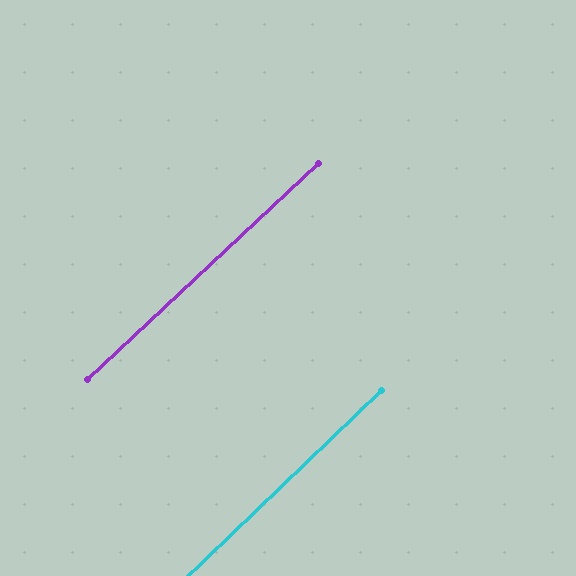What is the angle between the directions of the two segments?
Approximately 1 degree.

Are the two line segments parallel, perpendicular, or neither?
Parallel — their directions differ by only 0.8°.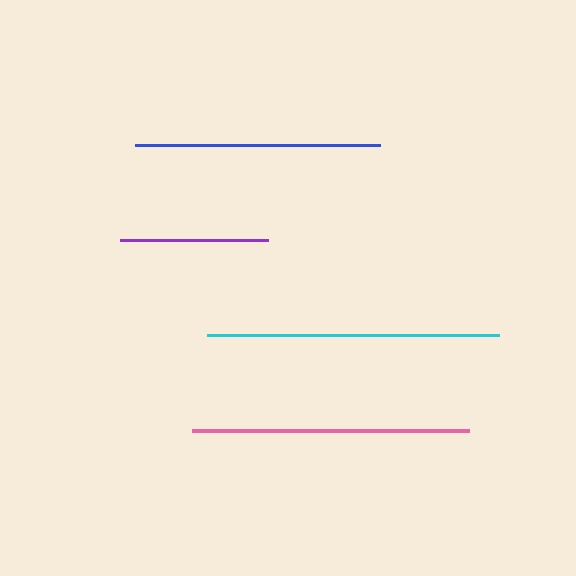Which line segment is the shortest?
The purple line is the shortest at approximately 148 pixels.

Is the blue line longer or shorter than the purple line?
The blue line is longer than the purple line.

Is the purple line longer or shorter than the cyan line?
The cyan line is longer than the purple line.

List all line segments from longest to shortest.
From longest to shortest: cyan, pink, blue, purple.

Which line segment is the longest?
The cyan line is the longest at approximately 292 pixels.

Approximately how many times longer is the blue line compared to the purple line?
The blue line is approximately 1.7 times the length of the purple line.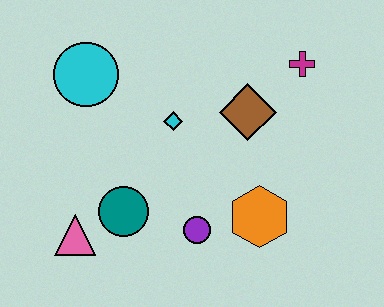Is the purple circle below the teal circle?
Yes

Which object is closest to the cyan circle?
The cyan diamond is closest to the cyan circle.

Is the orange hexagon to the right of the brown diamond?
Yes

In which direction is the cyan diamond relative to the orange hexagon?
The cyan diamond is above the orange hexagon.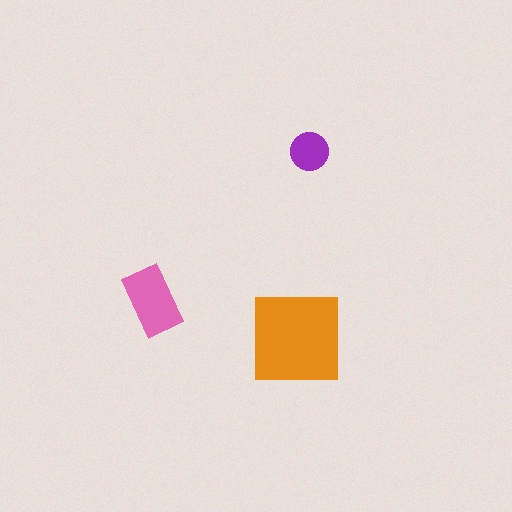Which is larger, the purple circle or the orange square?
The orange square.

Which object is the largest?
The orange square.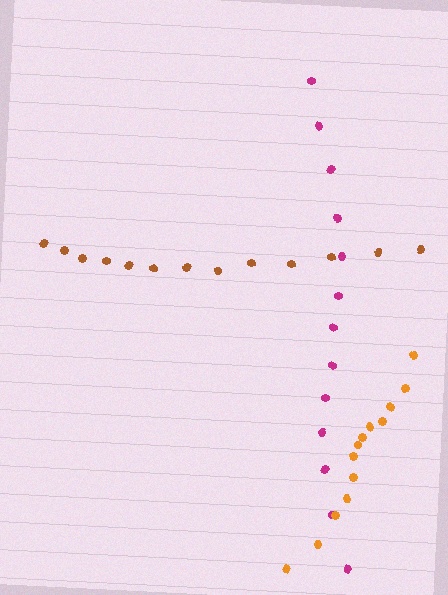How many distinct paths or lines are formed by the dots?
There are 3 distinct paths.